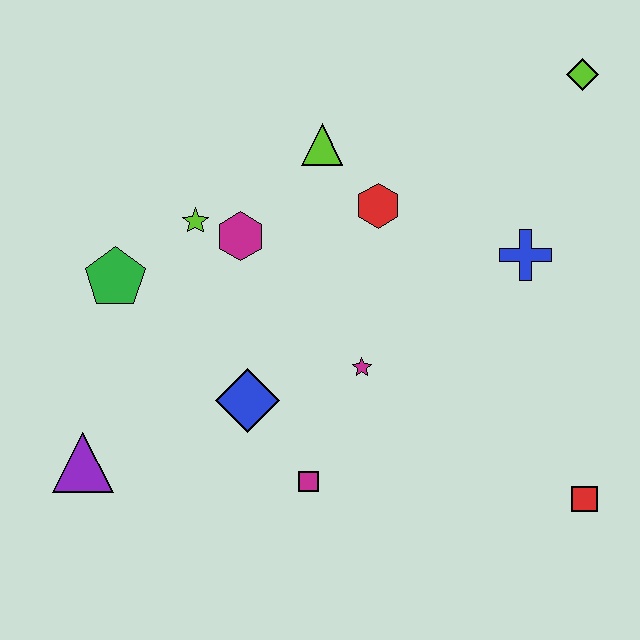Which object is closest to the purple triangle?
The blue diamond is closest to the purple triangle.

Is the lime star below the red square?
No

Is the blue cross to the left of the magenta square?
No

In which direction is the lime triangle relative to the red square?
The lime triangle is above the red square.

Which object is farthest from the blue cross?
The purple triangle is farthest from the blue cross.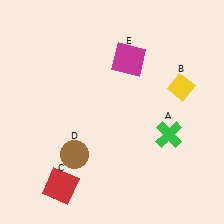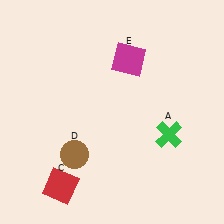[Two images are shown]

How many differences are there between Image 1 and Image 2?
There is 1 difference between the two images.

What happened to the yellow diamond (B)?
The yellow diamond (B) was removed in Image 2. It was in the top-right area of Image 1.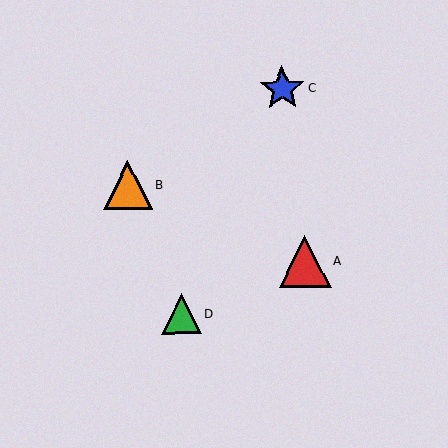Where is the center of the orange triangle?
The center of the orange triangle is at (128, 185).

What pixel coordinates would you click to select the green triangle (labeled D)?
Click at (181, 314) to select the green triangle D.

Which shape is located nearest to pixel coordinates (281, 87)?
The blue star (labeled C) at (282, 89) is nearest to that location.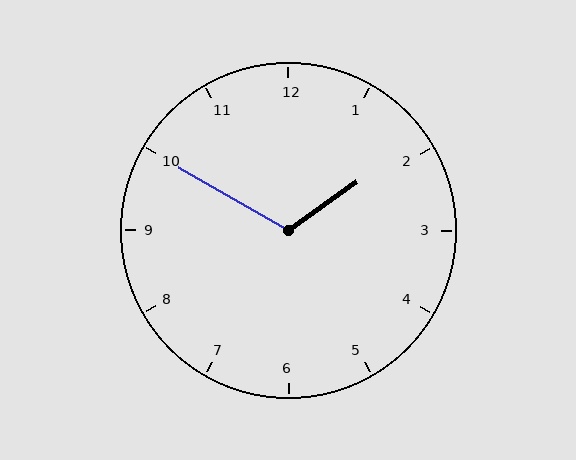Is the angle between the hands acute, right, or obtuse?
It is obtuse.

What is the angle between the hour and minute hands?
Approximately 115 degrees.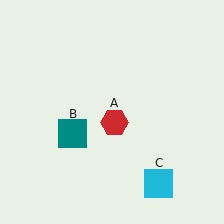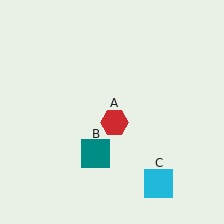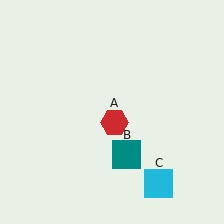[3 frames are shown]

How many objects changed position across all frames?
1 object changed position: teal square (object B).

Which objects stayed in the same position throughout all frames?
Red hexagon (object A) and cyan square (object C) remained stationary.